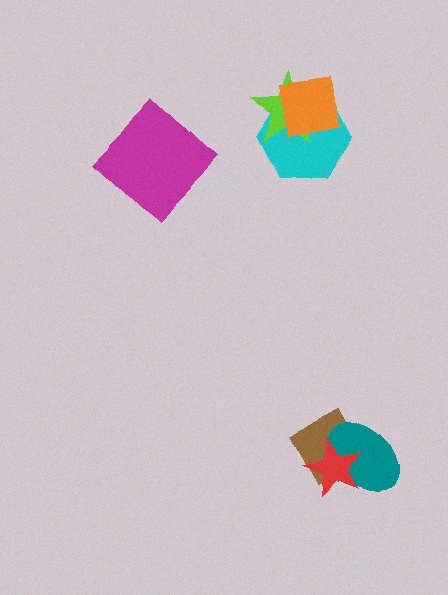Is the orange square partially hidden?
No, no other shape covers it.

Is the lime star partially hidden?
Yes, it is partially covered by another shape.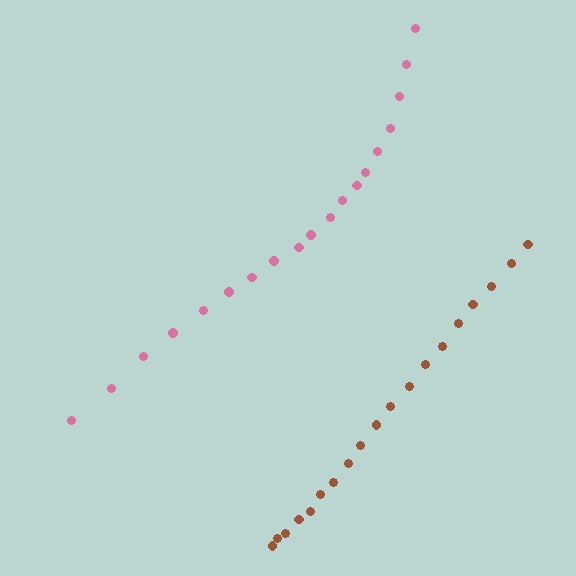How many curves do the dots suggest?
There are 2 distinct paths.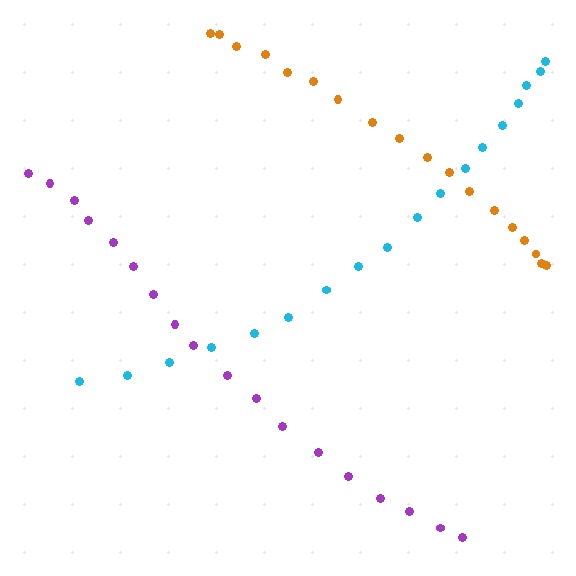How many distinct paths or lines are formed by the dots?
There are 3 distinct paths.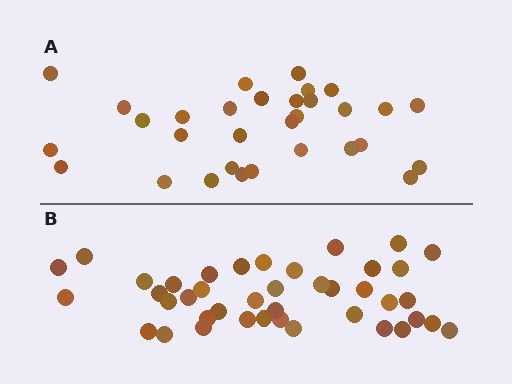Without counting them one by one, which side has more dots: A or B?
Region B (the bottom region) has more dots.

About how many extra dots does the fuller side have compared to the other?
Region B has roughly 10 or so more dots than region A.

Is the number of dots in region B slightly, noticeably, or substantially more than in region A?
Region B has noticeably more, but not dramatically so. The ratio is roughly 1.3 to 1.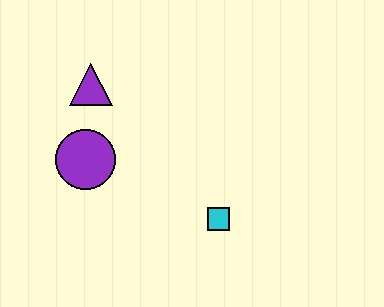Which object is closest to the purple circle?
The purple triangle is closest to the purple circle.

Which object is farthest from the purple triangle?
The cyan square is farthest from the purple triangle.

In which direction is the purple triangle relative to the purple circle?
The purple triangle is above the purple circle.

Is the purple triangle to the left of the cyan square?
Yes